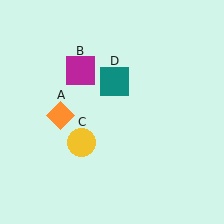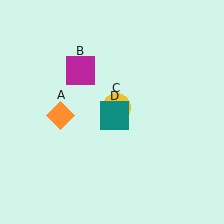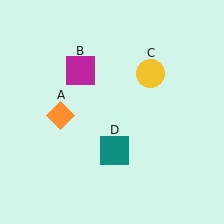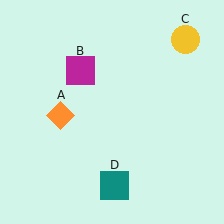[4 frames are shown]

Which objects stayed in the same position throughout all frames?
Orange diamond (object A) and magenta square (object B) remained stationary.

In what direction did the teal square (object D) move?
The teal square (object D) moved down.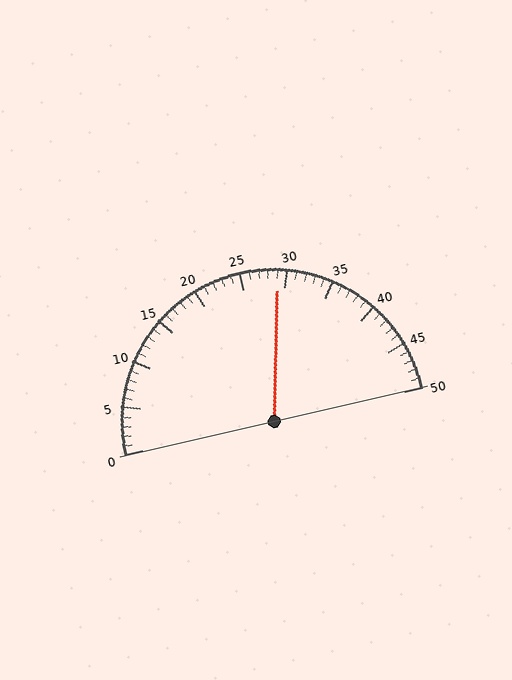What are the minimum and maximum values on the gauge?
The gauge ranges from 0 to 50.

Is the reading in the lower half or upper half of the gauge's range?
The reading is in the upper half of the range (0 to 50).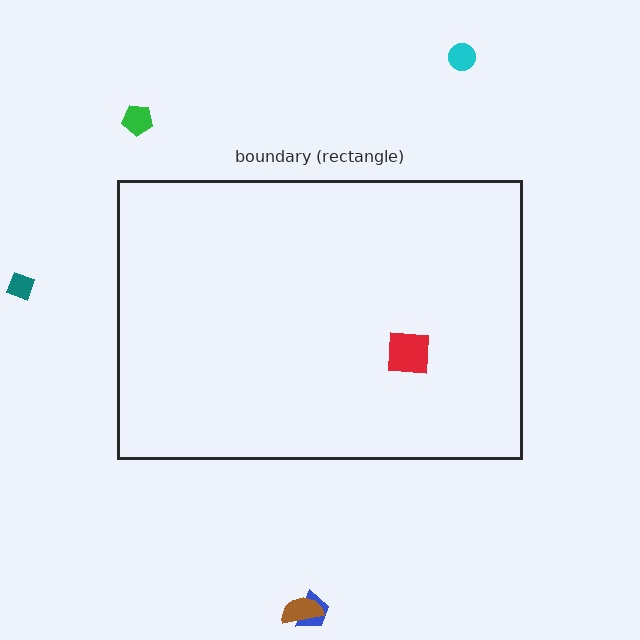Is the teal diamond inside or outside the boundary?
Outside.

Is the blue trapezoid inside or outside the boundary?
Outside.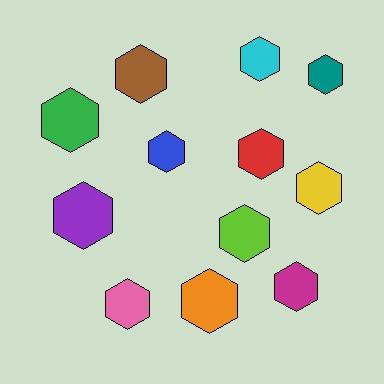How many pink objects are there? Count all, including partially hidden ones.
There is 1 pink object.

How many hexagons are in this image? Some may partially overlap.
There are 12 hexagons.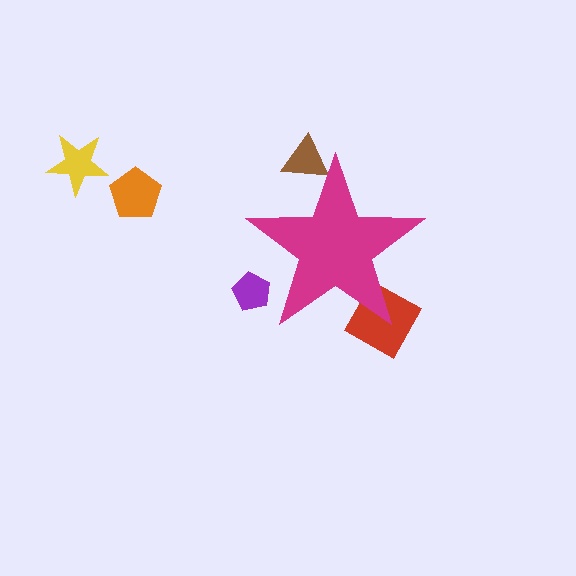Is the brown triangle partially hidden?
Yes, the brown triangle is partially hidden behind the magenta star.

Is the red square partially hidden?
Yes, the red square is partially hidden behind the magenta star.